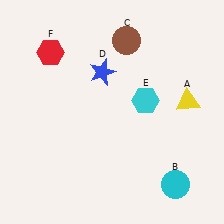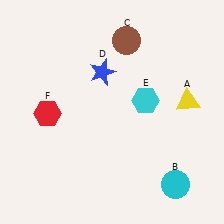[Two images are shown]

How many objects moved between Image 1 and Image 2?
1 object moved between the two images.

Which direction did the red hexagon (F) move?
The red hexagon (F) moved down.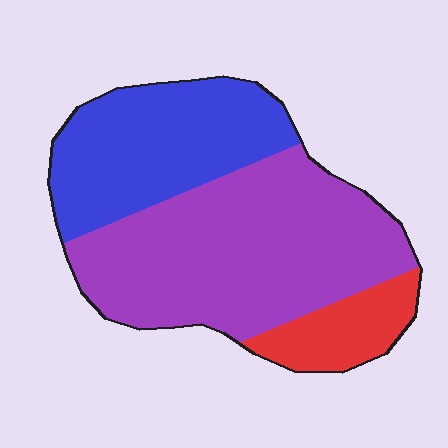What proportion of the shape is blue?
Blue covers 33% of the shape.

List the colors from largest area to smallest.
From largest to smallest: purple, blue, red.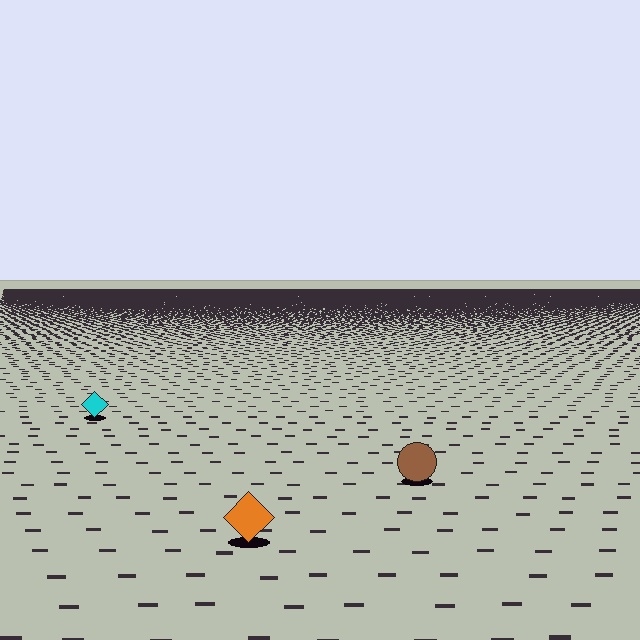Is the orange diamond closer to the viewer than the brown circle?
Yes. The orange diamond is closer — you can tell from the texture gradient: the ground texture is coarser near it.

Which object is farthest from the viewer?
The cyan diamond is farthest from the viewer. It appears smaller and the ground texture around it is denser.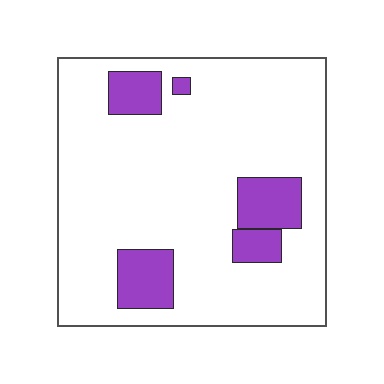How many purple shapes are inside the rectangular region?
5.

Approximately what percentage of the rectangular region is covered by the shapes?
Approximately 15%.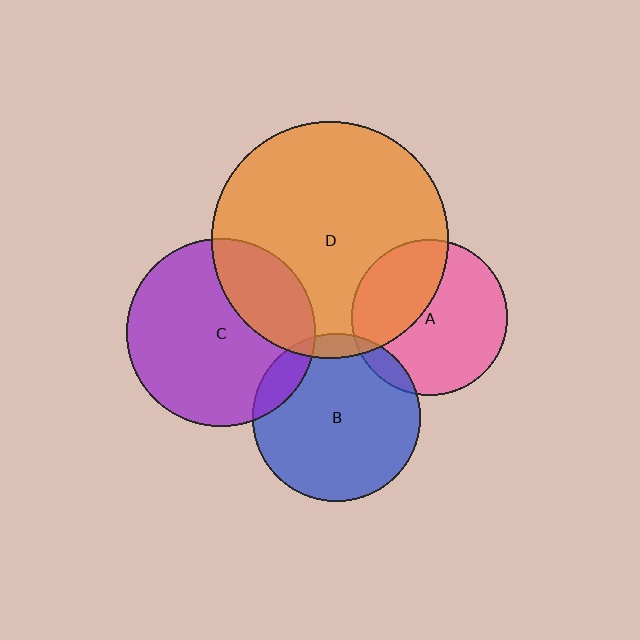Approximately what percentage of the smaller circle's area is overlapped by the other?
Approximately 25%.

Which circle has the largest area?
Circle D (orange).